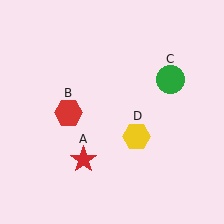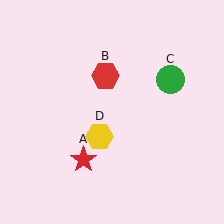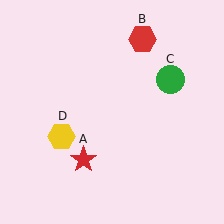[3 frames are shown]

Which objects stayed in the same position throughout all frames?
Red star (object A) and green circle (object C) remained stationary.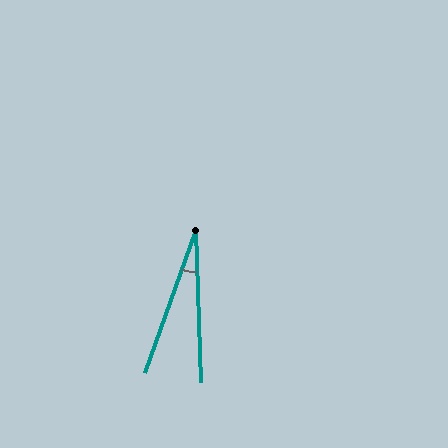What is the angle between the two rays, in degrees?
Approximately 22 degrees.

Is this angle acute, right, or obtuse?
It is acute.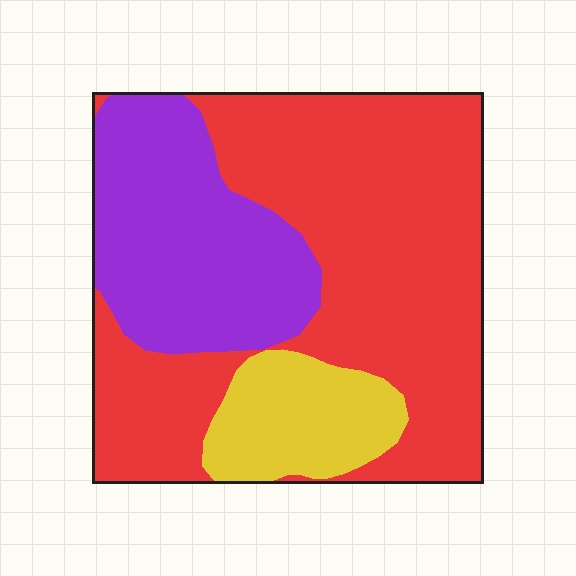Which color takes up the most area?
Red, at roughly 60%.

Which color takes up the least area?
Yellow, at roughly 15%.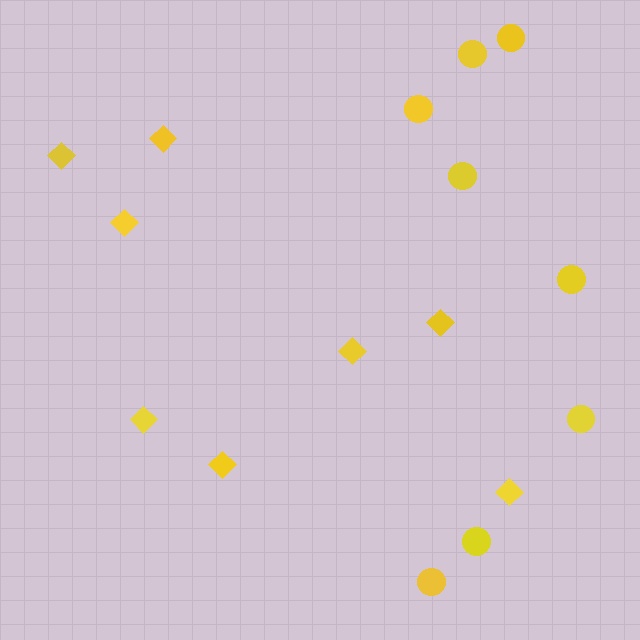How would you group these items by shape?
There are 2 groups: one group of circles (8) and one group of diamonds (8).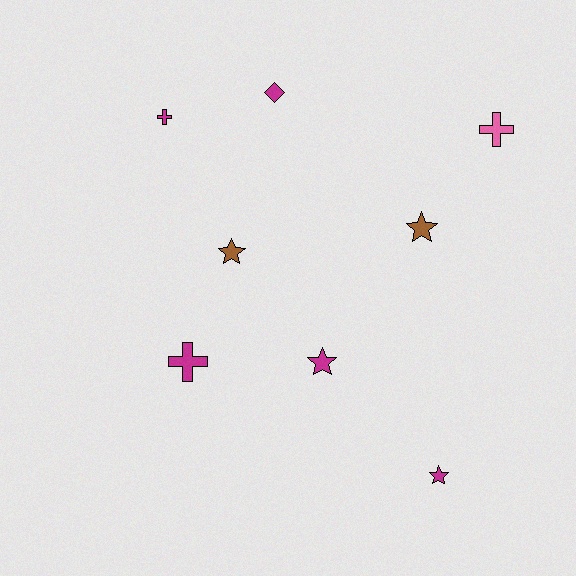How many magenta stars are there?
There are 2 magenta stars.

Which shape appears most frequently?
Star, with 4 objects.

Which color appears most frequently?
Magenta, with 5 objects.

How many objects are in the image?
There are 8 objects.